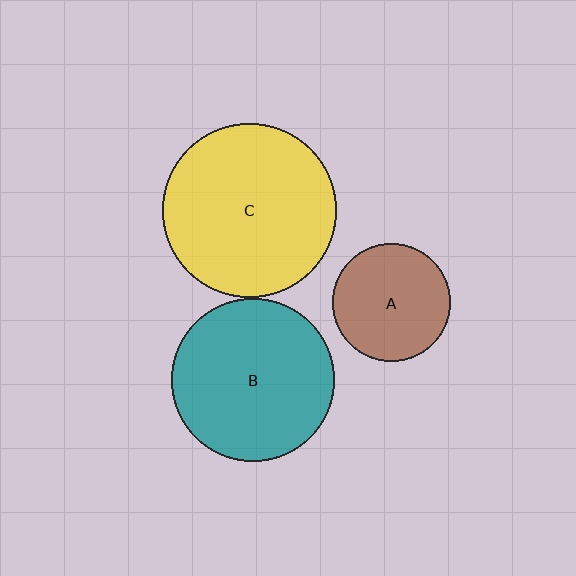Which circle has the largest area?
Circle C (yellow).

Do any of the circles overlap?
No, none of the circles overlap.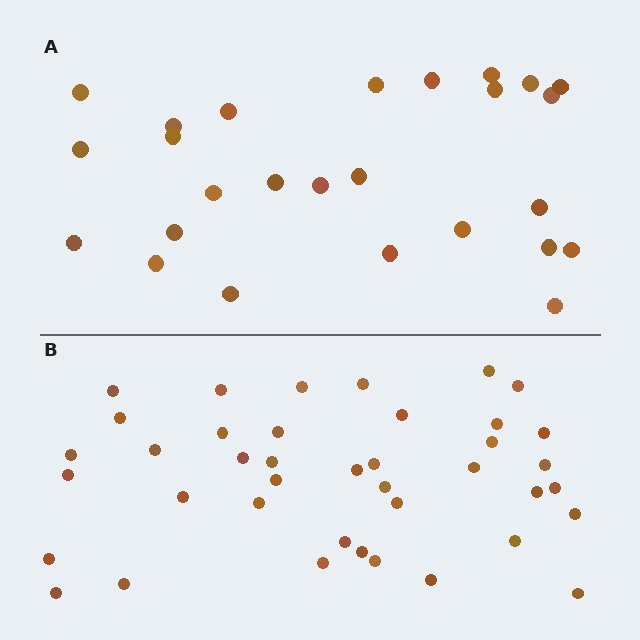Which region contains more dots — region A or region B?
Region B (the bottom region) has more dots.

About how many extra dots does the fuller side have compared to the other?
Region B has approximately 15 more dots than region A.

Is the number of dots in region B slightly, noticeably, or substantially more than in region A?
Region B has substantially more. The ratio is roughly 1.5 to 1.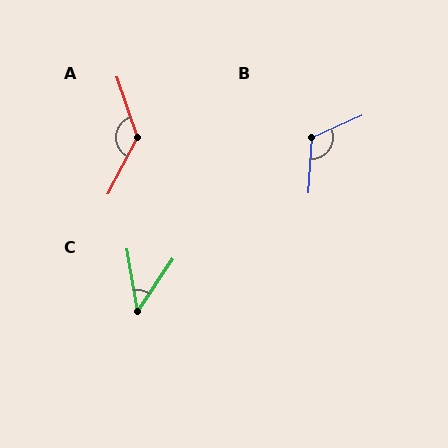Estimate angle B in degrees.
Approximately 117 degrees.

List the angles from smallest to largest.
C (44°), B (117°), A (133°).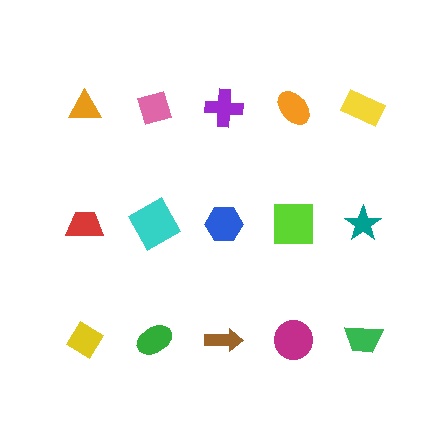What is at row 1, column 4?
An orange ellipse.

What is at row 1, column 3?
A purple cross.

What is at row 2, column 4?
A lime square.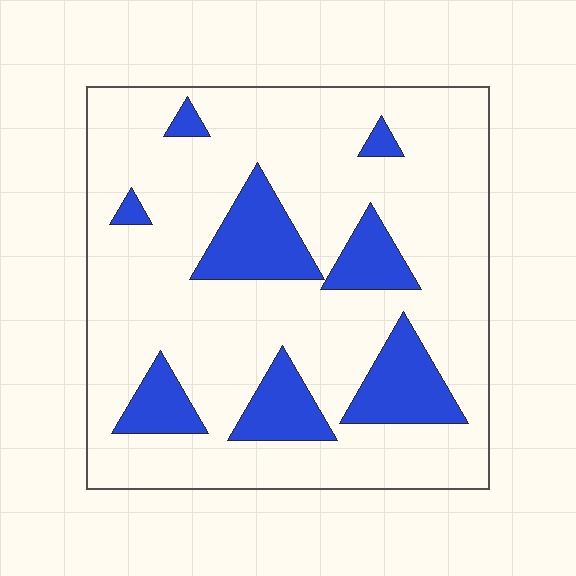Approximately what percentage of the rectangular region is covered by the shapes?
Approximately 20%.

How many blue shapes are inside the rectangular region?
8.